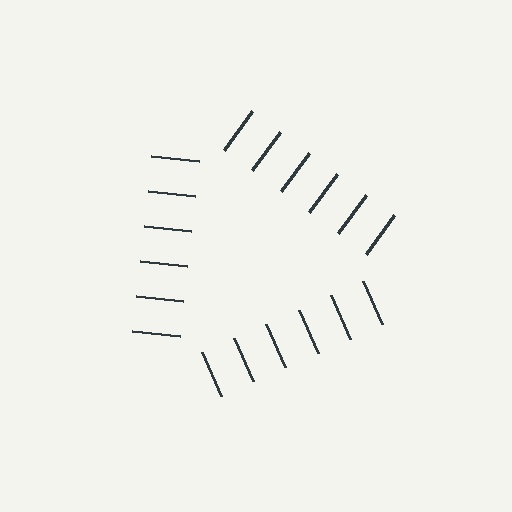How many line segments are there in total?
18 — 6 along each of the 3 edges.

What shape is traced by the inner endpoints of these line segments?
An illusory triangle — the line segments terminate on its edges but no continuous stroke is drawn.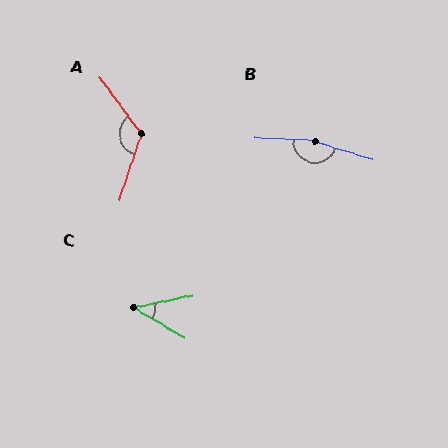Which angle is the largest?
B, at approximately 165 degrees.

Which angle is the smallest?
C, at approximately 42 degrees.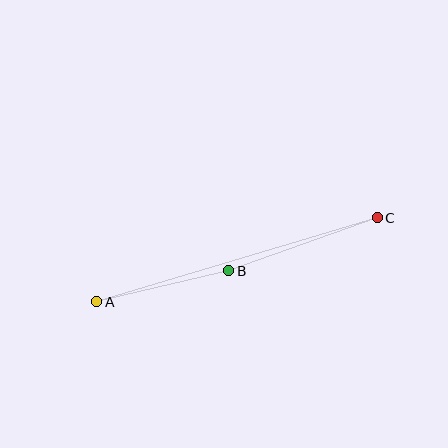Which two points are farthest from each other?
Points A and C are farthest from each other.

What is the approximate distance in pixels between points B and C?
The distance between B and C is approximately 158 pixels.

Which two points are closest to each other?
Points A and B are closest to each other.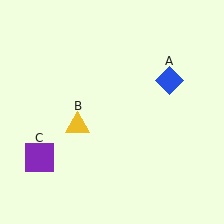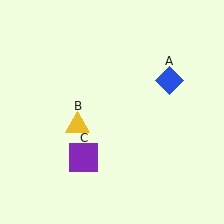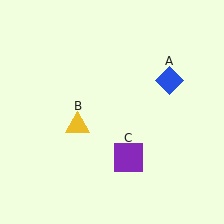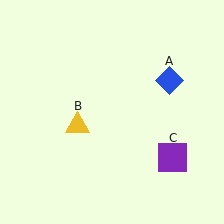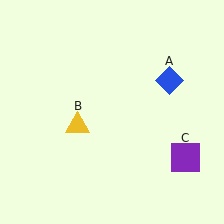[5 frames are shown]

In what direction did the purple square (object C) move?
The purple square (object C) moved right.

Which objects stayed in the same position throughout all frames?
Blue diamond (object A) and yellow triangle (object B) remained stationary.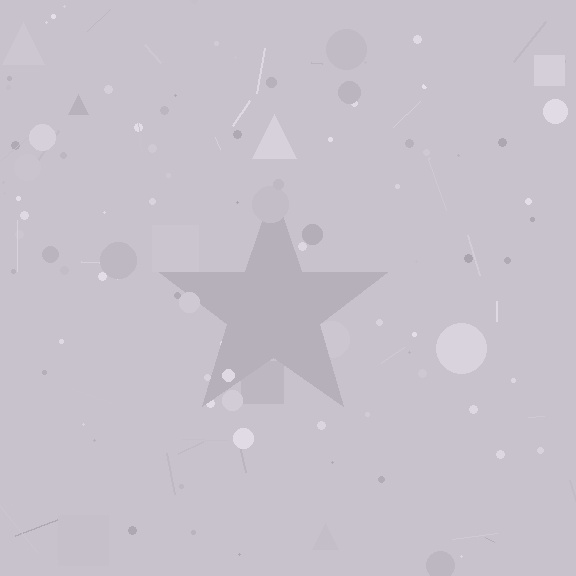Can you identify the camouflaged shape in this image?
The camouflaged shape is a star.